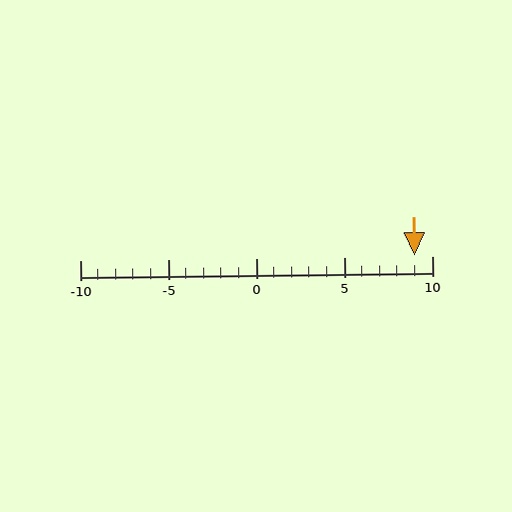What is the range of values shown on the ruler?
The ruler shows values from -10 to 10.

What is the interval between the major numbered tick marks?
The major tick marks are spaced 5 units apart.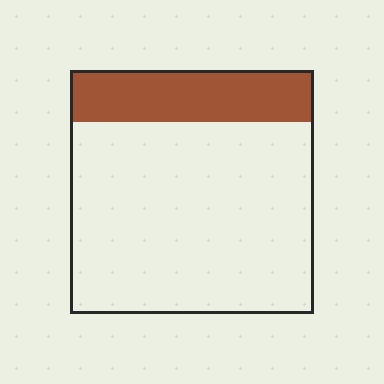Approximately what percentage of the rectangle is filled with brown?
Approximately 20%.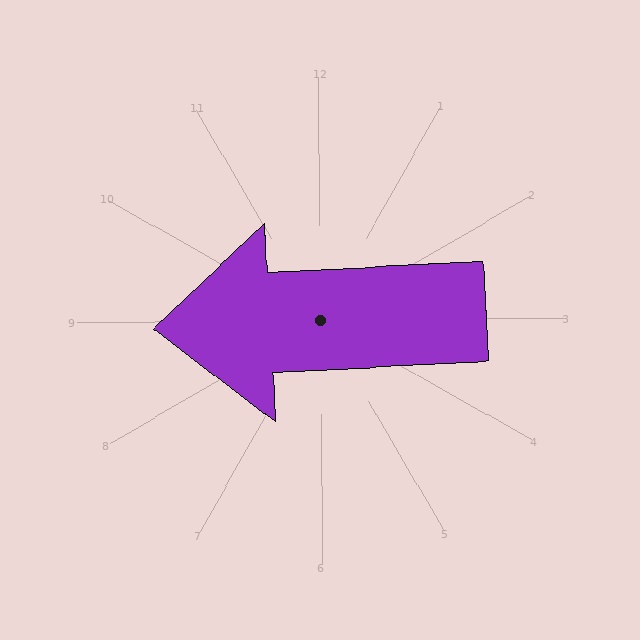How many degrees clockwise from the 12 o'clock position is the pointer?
Approximately 267 degrees.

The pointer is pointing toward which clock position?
Roughly 9 o'clock.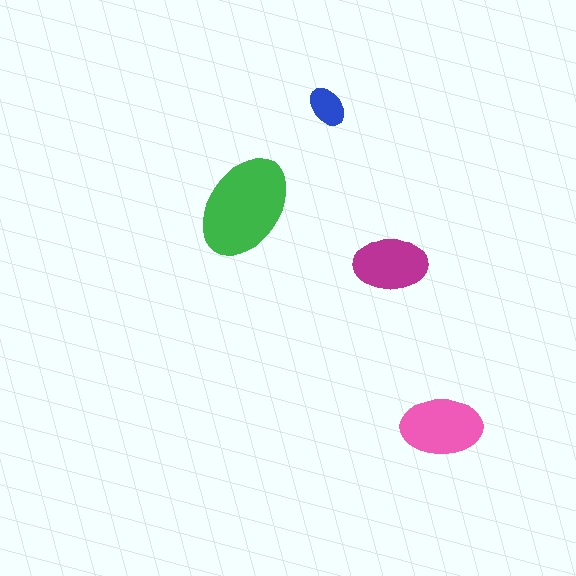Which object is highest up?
The blue ellipse is topmost.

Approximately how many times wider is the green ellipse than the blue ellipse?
About 2.5 times wider.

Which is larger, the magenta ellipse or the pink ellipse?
The pink one.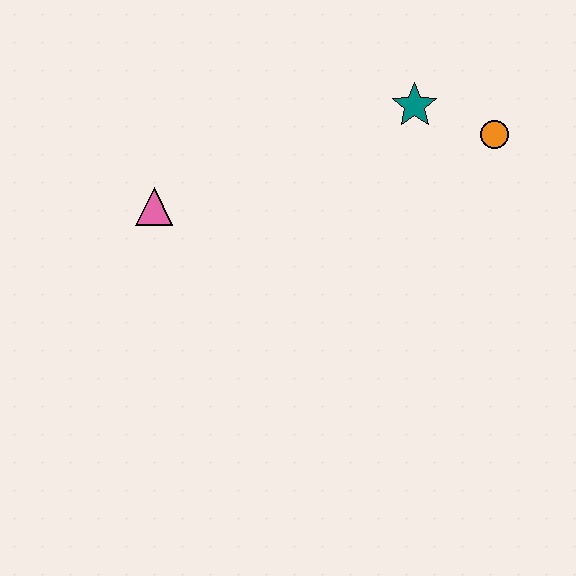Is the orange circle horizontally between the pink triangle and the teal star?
No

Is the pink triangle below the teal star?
Yes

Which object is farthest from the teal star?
The pink triangle is farthest from the teal star.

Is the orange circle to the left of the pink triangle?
No